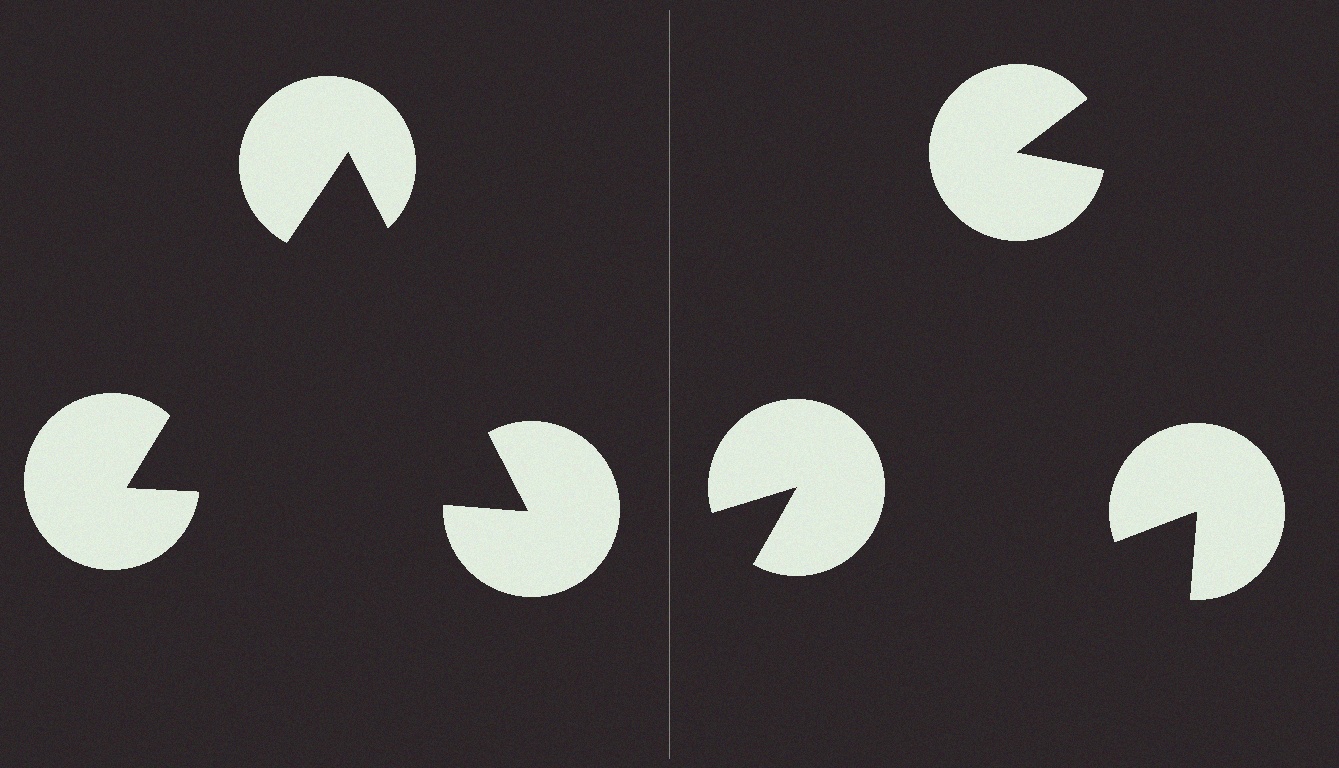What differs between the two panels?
The pac-man discs are positioned identically on both sides; only the wedge orientations differ. On the left they align to a triangle; on the right they are misaligned.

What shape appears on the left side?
An illusory triangle.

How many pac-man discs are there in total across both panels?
6 — 3 on each side.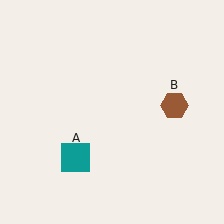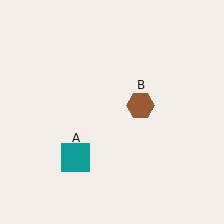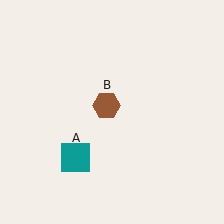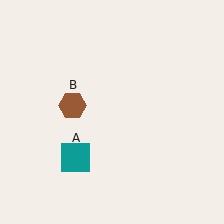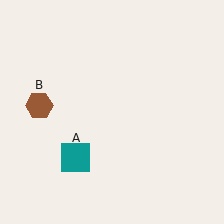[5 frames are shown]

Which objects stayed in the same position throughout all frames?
Teal square (object A) remained stationary.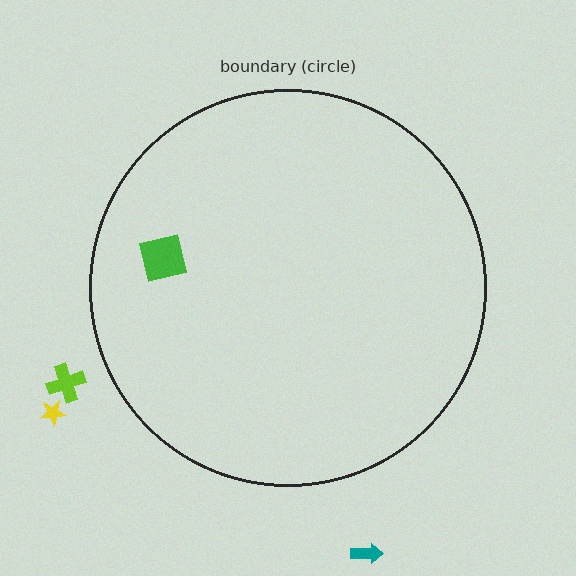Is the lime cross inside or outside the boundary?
Outside.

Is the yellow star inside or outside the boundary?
Outside.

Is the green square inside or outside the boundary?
Inside.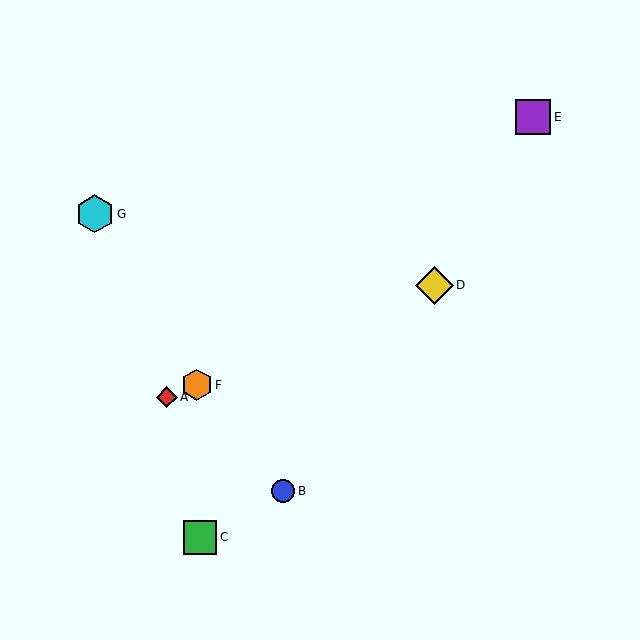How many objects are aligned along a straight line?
3 objects (A, D, F) are aligned along a straight line.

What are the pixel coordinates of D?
Object D is at (434, 285).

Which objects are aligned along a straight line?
Objects A, D, F are aligned along a straight line.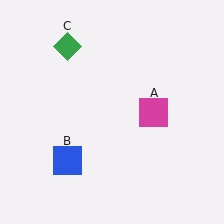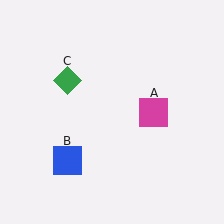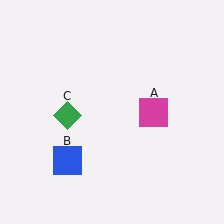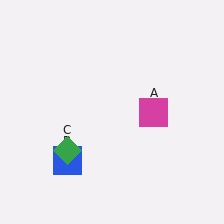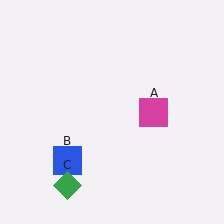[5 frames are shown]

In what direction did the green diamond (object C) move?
The green diamond (object C) moved down.